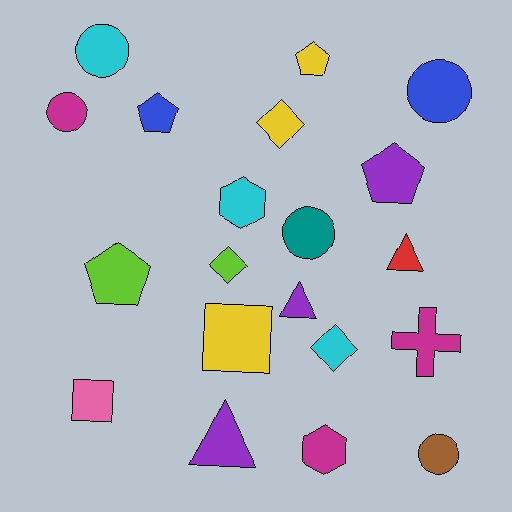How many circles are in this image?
There are 5 circles.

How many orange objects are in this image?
There are no orange objects.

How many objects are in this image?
There are 20 objects.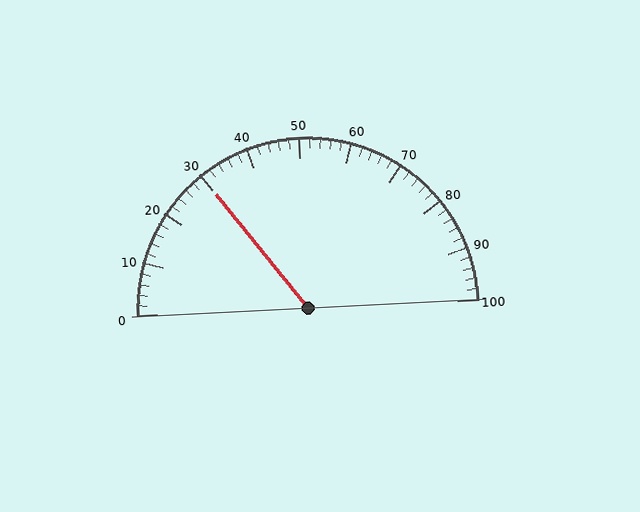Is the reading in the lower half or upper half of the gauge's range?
The reading is in the lower half of the range (0 to 100).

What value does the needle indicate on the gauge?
The needle indicates approximately 30.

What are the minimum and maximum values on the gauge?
The gauge ranges from 0 to 100.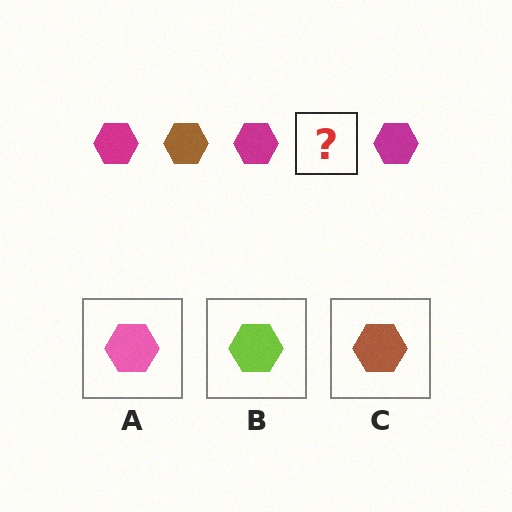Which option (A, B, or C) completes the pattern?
C.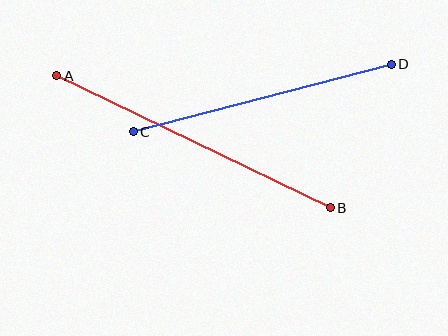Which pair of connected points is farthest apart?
Points A and B are farthest apart.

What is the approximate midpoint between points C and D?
The midpoint is at approximately (262, 98) pixels.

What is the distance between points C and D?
The distance is approximately 266 pixels.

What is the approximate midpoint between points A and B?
The midpoint is at approximately (194, 142) pixels.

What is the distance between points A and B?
The distance is approximately 304 pixels.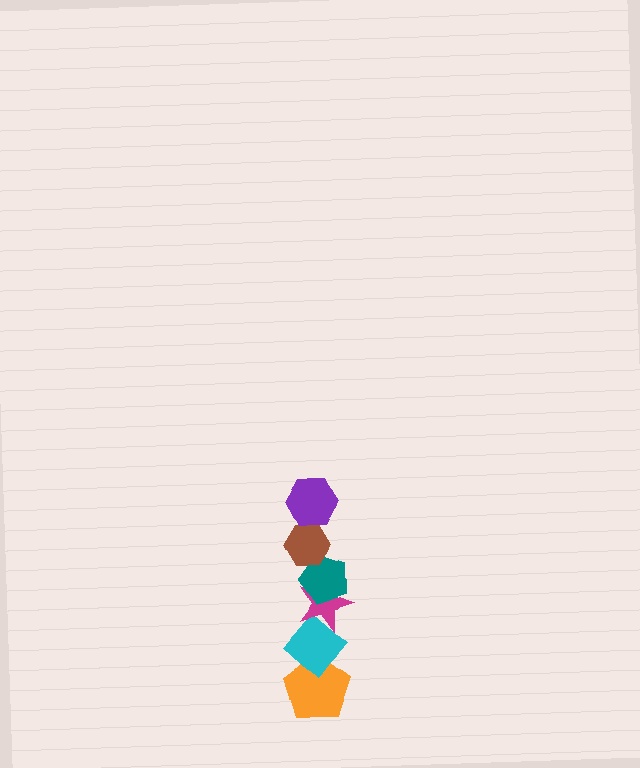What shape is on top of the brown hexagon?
The purple hexagon is on top of the brown hexagon.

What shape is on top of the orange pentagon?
The cyan diamond is on top of the orange pentagon.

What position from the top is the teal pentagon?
The teal pentagon is 3rd from the top.